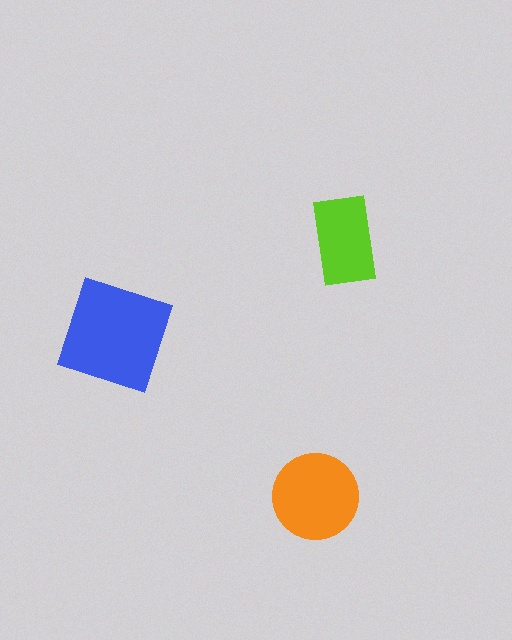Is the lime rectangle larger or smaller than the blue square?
Smaller.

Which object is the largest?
The blue square.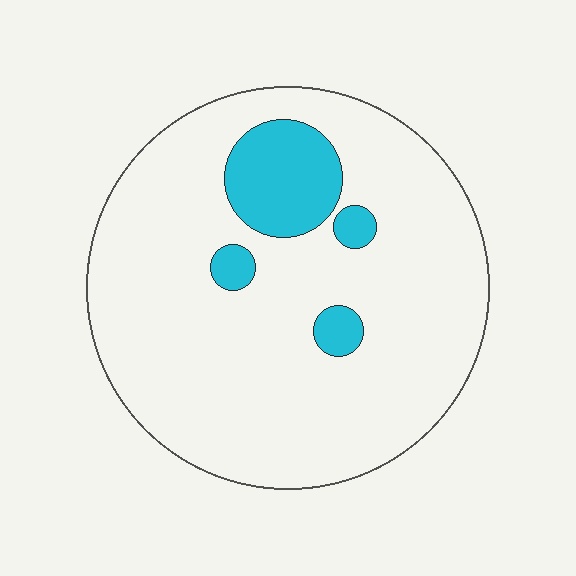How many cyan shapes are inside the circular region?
4.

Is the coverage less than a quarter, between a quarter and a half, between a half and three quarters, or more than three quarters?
Less than a quarter.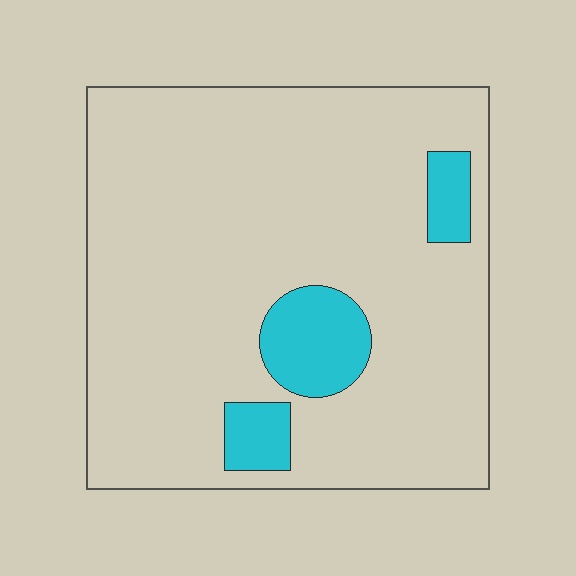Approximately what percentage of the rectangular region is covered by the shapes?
Approximately 10%.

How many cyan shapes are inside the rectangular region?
3.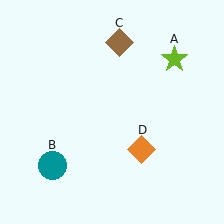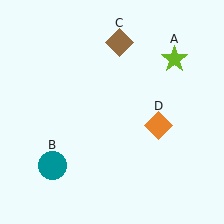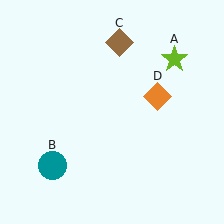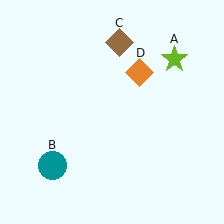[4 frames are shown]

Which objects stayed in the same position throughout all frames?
Lime star (object A) and teal circle (object B) and brown diamond (object C) remained stationary.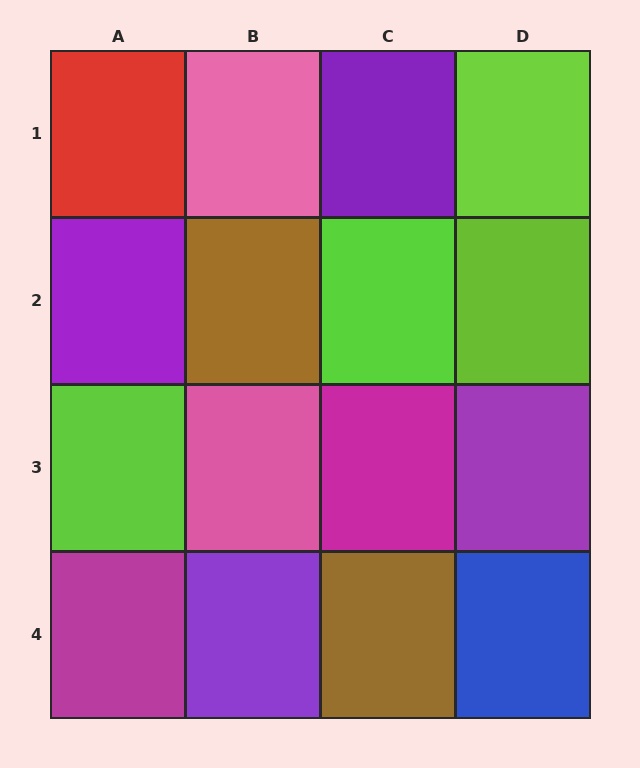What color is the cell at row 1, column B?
Pink.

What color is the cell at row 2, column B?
Brown.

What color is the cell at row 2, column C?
Lime.